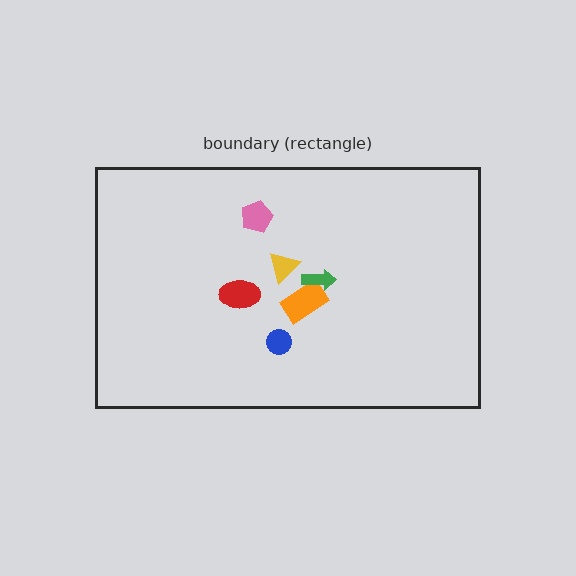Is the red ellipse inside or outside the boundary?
Inside.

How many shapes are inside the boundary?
6 inside, 0 outside.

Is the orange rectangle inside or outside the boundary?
Inside.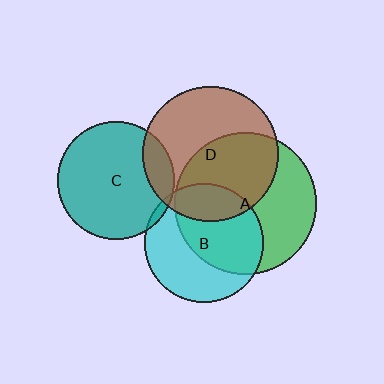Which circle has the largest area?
Circle A (green).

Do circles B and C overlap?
Yes.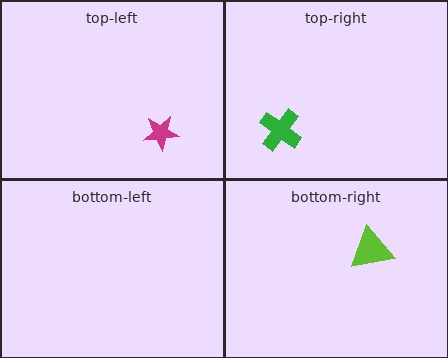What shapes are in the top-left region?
The magenta star.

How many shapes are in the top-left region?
1.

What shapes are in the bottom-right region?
The lime triangle.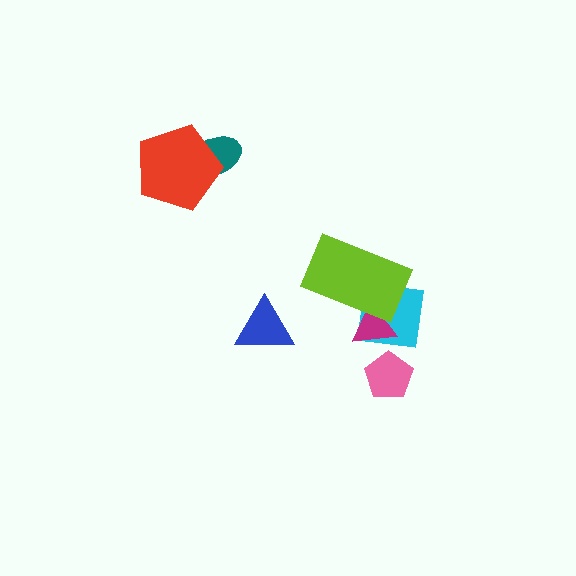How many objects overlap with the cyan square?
2 objects overlap with the cyan square.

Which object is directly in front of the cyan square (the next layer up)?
The magenta triangle is directly in front of the cyan square.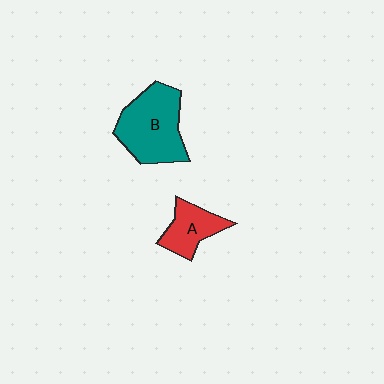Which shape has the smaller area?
Shape A (red).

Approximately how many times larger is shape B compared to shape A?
Approximately 1.9 times.